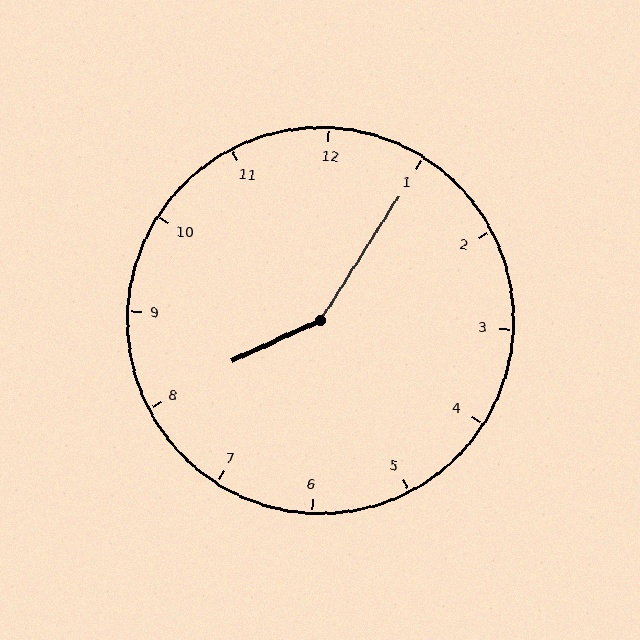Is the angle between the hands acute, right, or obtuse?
It is obtuse.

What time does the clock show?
8:05.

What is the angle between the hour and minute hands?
Approximately 148 degrees.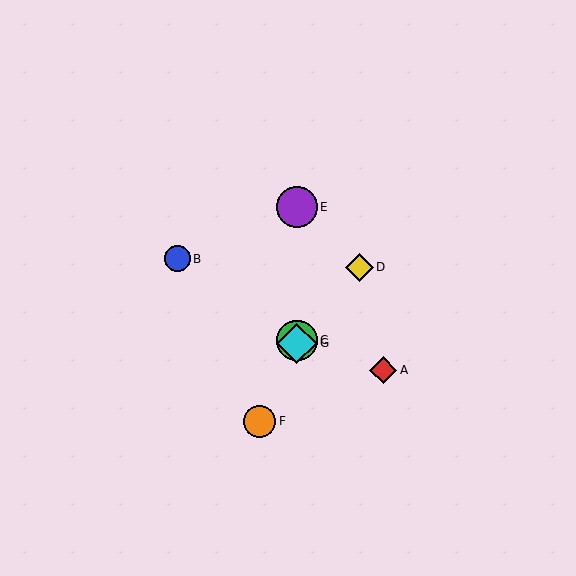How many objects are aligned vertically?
3 objects (C, E, G) are aligned vertically.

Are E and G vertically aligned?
Yes, both are at x≈297.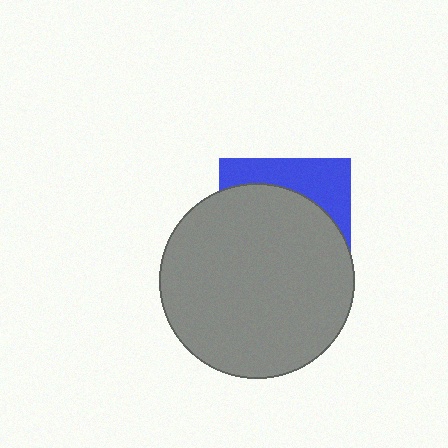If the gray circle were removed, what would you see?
You would see the complete blue square.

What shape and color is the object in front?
The object in front is a gray circle.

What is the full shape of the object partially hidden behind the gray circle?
The partially hidden object is a blue square.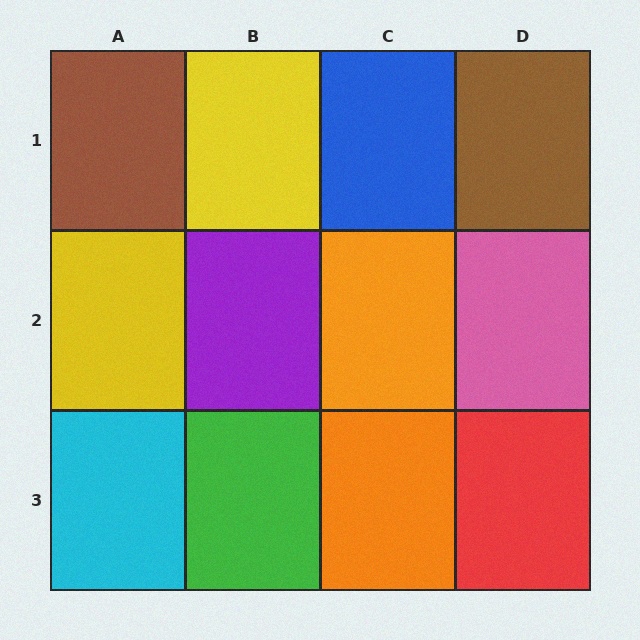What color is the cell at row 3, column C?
Orange.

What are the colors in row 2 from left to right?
Yellow, purple, orange, pink.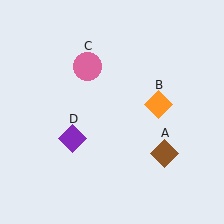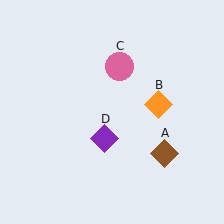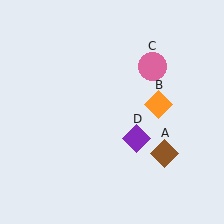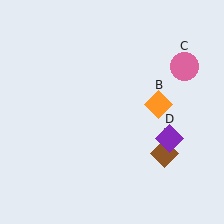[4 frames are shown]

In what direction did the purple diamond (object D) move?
The purple diamond (object D) moved right.